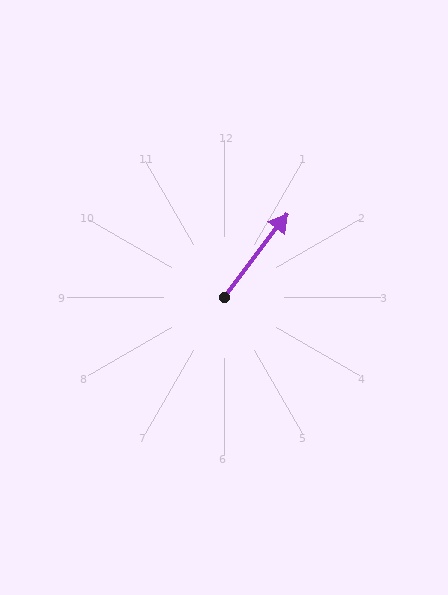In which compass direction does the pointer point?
Northeast.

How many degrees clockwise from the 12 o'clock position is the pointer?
Approximately 37 degrees.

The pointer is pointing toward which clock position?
Roughly 1 o'clock.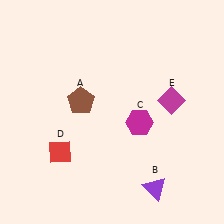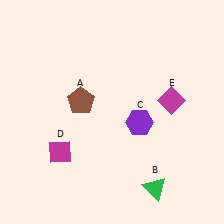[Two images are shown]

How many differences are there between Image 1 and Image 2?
There are 3 differences between the two images.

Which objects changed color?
B changed from purple to green. C changed from magenta to purple. D changed from red to magenta.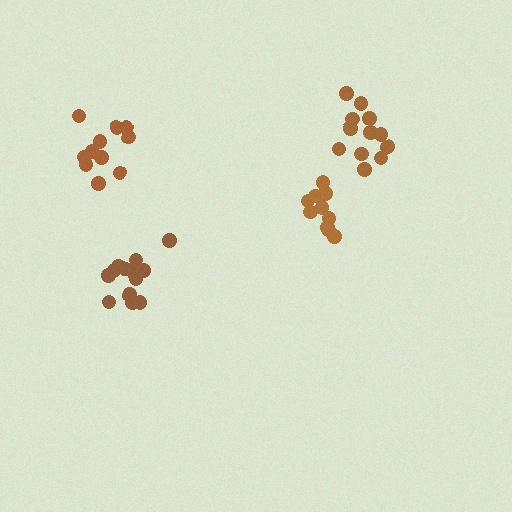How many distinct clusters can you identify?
There are 4 distinct clusters.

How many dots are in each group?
Group 1: 13 dots, Group 2: 10 dots, Group 3: 11 dots, Group 4: 12 dots (46 total).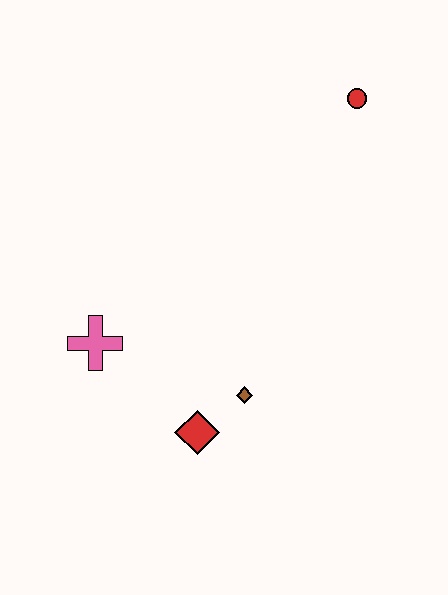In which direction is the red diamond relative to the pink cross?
The red diamond is to the right of the pink cross.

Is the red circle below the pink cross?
No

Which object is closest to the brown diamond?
The red diamond is closest to the brown diamond.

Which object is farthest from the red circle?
The red diamond is farthest from the red circle.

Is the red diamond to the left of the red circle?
Yes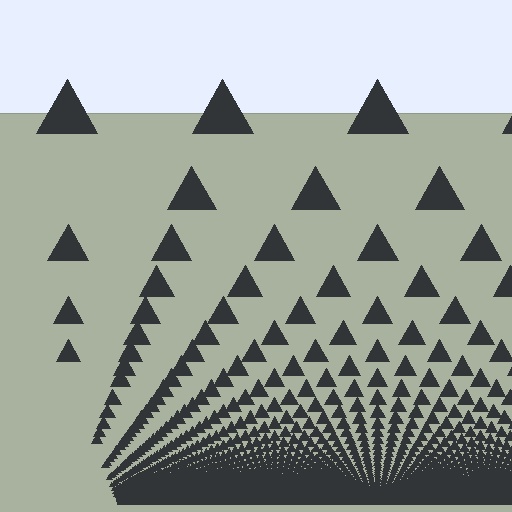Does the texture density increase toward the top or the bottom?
Density increases toward the bottom.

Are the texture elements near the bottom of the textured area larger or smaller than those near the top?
Smaller. The gradient is inverted — elements near the bottom are smaller and denser.